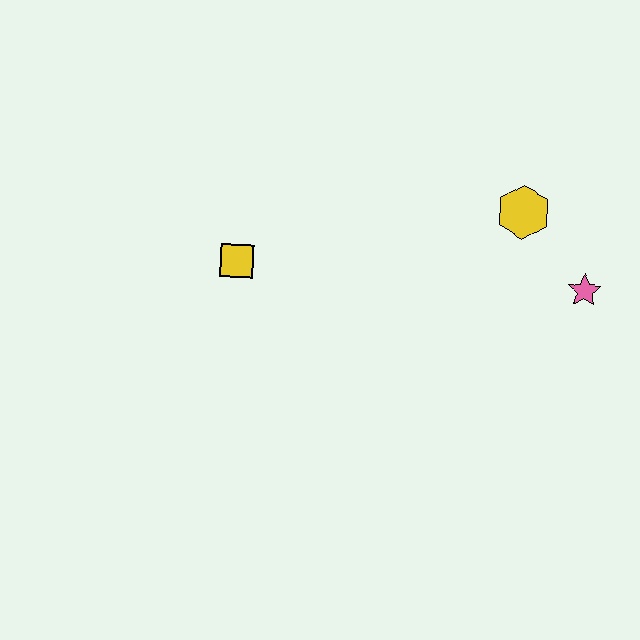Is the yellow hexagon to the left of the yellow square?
No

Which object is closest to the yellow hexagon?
The pink star is closest to the yellow hexagon.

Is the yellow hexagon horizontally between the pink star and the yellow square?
Yes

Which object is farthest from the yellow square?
The pink star is farthest from the yellow square.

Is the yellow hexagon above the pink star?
Yes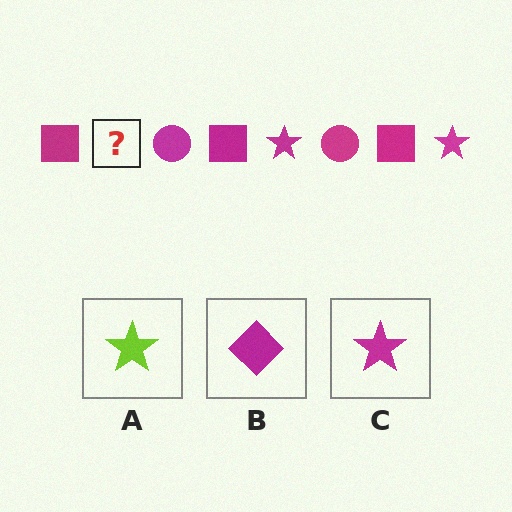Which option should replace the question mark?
Option C.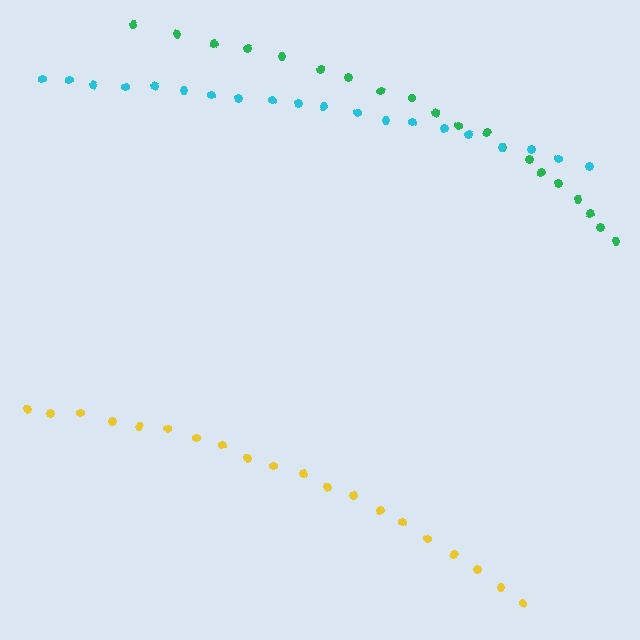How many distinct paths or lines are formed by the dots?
There are 3 distinct paths.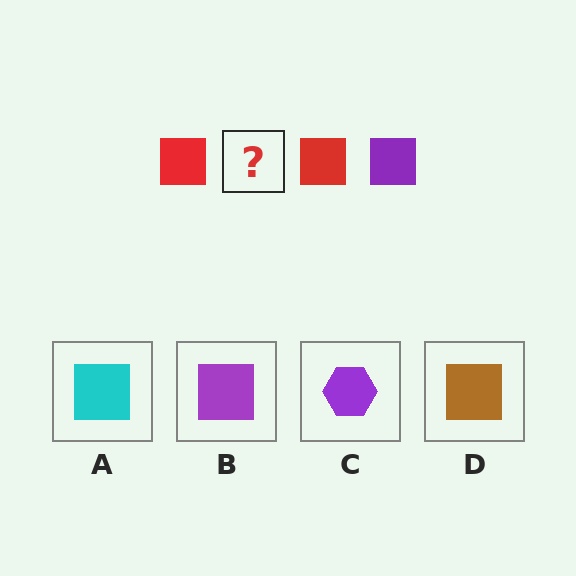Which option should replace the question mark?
Option B.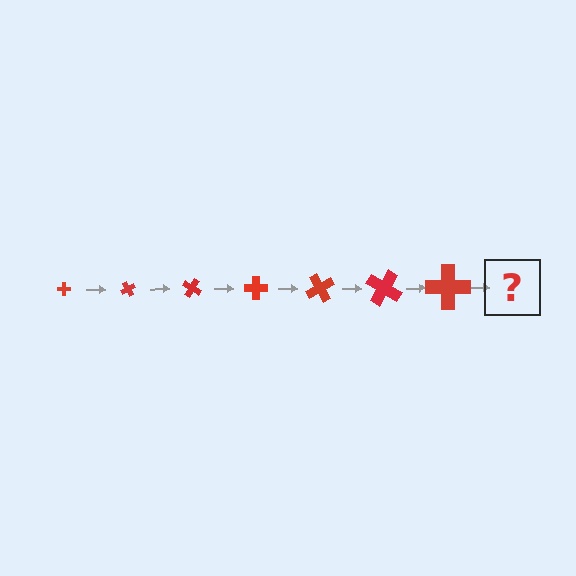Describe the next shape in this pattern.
It should be a cross, larger than the previous one and rotated 420 degrees from the start.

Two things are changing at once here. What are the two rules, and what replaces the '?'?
The two rules are that the cross grows larger each step and it rotates 60 degrees each step. The '?' should be a cross, larger than the previous one and rotated 420 degrees from the start.